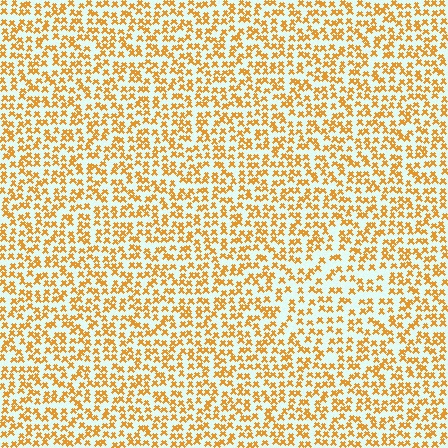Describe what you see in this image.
The image contains small orange elements arranged at two different densities. A diamond-shaped region is visible where the elements are less densely packed than the surrounding area.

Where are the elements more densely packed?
The elements are more densely packed outside the diamond boundary.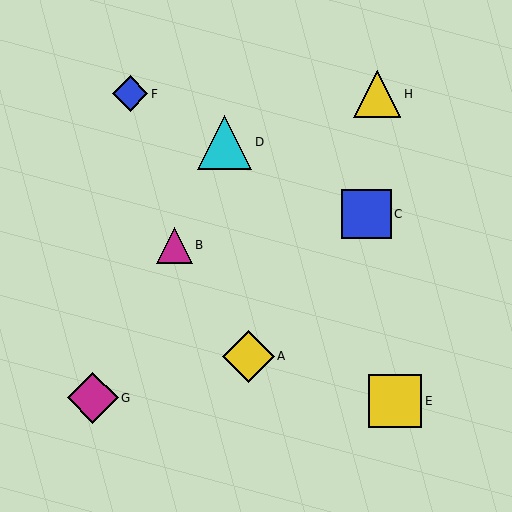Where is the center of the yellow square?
The center of the yellow square is at (395, 401).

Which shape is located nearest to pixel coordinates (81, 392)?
The magenta diamond (labeled G) at (93, 398) is nearest to that location.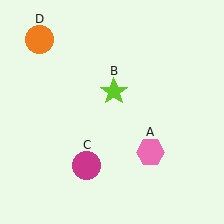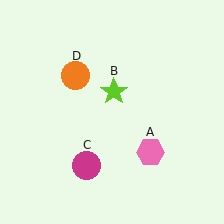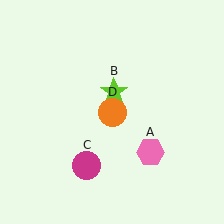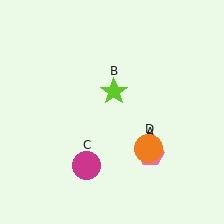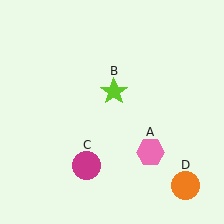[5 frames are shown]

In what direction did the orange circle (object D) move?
The orange circle (object D) moved down and to the right.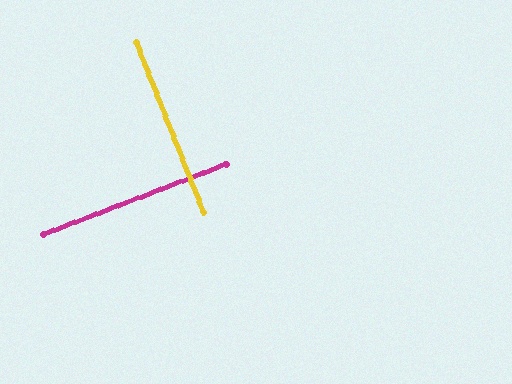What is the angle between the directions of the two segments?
Approximately 89 degrees.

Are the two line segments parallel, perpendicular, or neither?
Perpendicular — they meet at approximately 89°.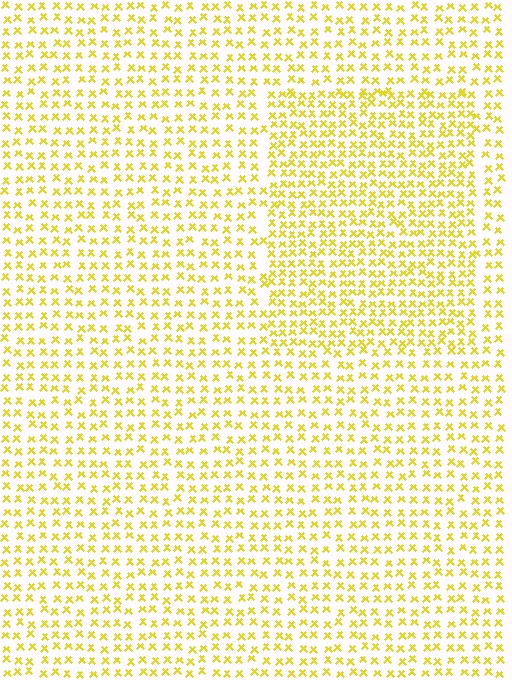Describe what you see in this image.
The image contains small yellow elements arranged at two different densities. A rectangle-shaped region is visible where the elements are more densely packed than the surrounding area.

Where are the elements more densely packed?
The elements are more densely packed inside the rectangle boundary.